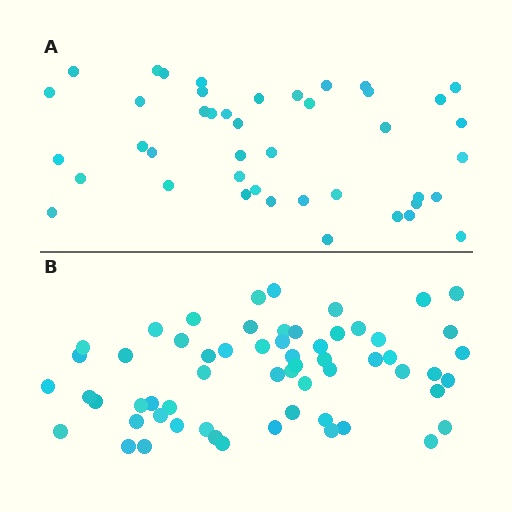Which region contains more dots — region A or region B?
Region B (the bottom region) has more dots.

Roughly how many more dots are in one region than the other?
Region B has approximately 15 more dots than region A.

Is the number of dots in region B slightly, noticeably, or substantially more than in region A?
Region B has noticeably more, but not dramatically so. The ratio is roughly 1.4 to 1.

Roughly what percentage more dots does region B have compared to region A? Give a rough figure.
About 40% more.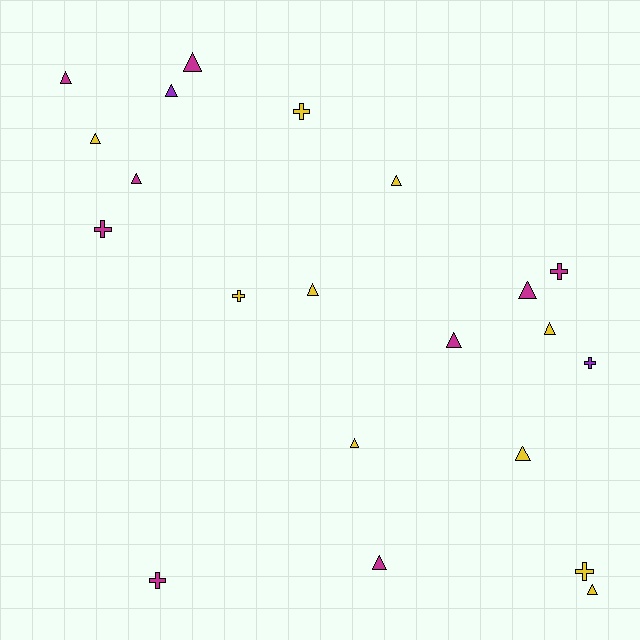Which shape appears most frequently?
Triangle, with 14 objects.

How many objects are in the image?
There are 21 objects.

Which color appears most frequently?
Yellow, with 10 objects.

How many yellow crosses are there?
There are 3 yellow crosses.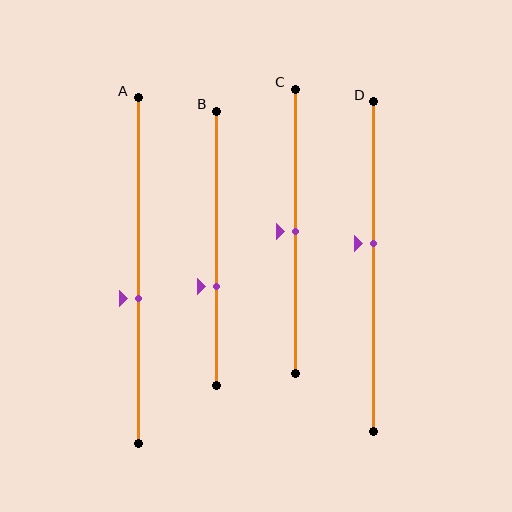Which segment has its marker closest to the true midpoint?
Segment C has its marker closest to the true midpoint.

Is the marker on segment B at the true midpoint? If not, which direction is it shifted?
No, the marker on segment B is shifted downward by about 14% of the segment length.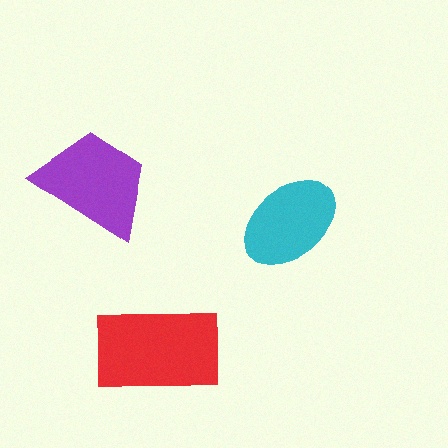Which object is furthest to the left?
The purple trapezoid is leftmost.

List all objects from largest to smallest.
The red rectangle, the purple trapezoid, the cyan ellipse.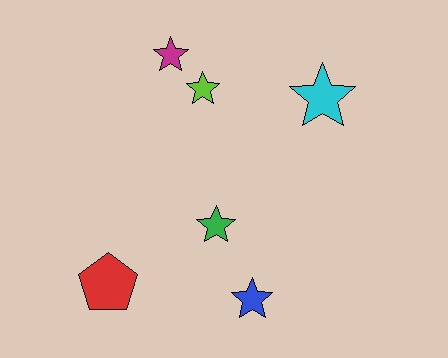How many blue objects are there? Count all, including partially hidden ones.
There is 1 blue object.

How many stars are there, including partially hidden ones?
There are 5 stars.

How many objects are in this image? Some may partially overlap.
There are 6 objects.